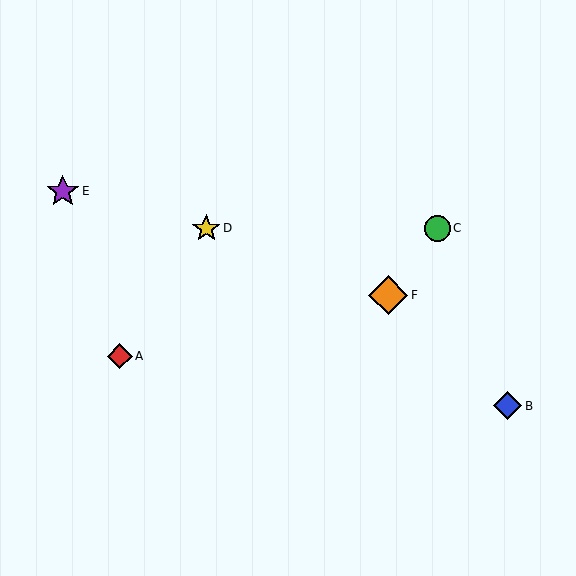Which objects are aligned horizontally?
Objects C, D are aligned horizontally.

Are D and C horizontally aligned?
Yes, both are at y≈228.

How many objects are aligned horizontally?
2 objects (C, D) are aligned horizontally.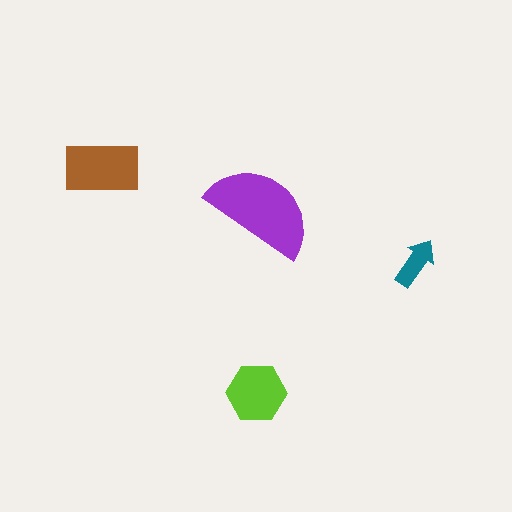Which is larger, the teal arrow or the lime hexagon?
The lime hexagon.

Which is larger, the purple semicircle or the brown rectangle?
The purple semicircle.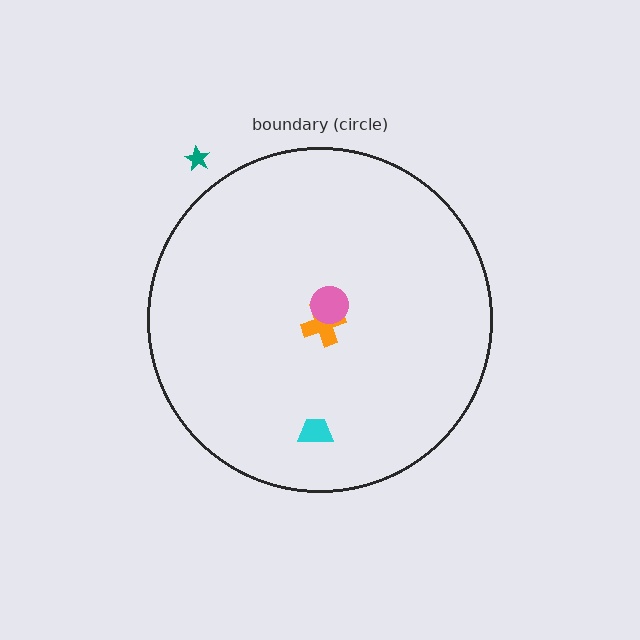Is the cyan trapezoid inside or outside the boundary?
Inside.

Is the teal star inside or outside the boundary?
Outside.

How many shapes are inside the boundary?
3 inside, 1 outside.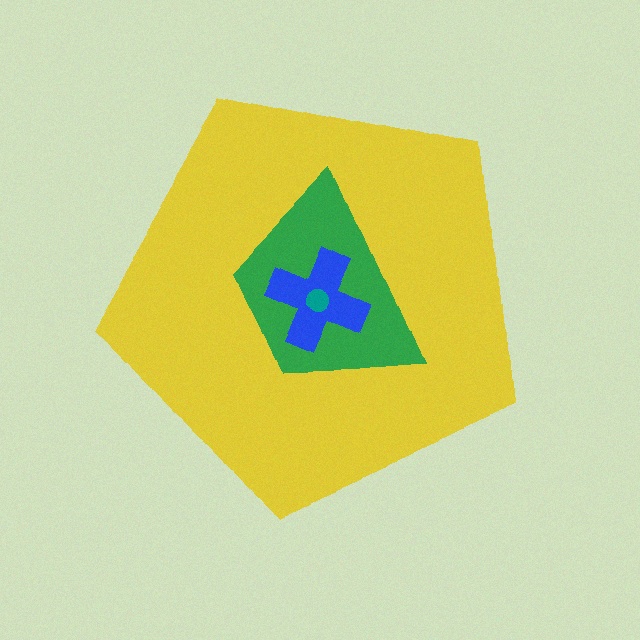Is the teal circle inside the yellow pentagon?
Yes.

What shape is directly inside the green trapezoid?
The blue cross.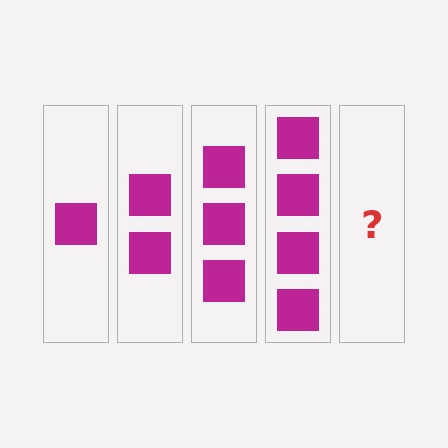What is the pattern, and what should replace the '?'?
The pattern is that each step adds one more square. The '?' should be 5 squares.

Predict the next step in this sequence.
The next step is 5 squares.